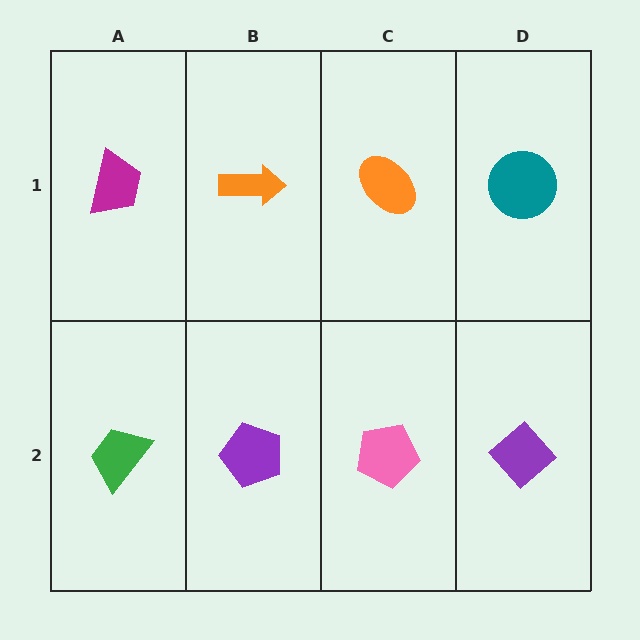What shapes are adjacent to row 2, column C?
An orange ellipse (row 1, column C), a purple pentagon (row 2, column B), a purple diamond (row 2, column D).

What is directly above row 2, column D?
A teal circle.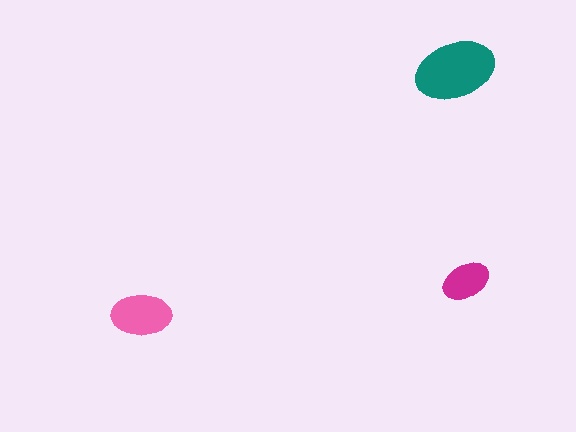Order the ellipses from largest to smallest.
the teal one, the pink one, the magenta one.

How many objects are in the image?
There are 3 objects in the image.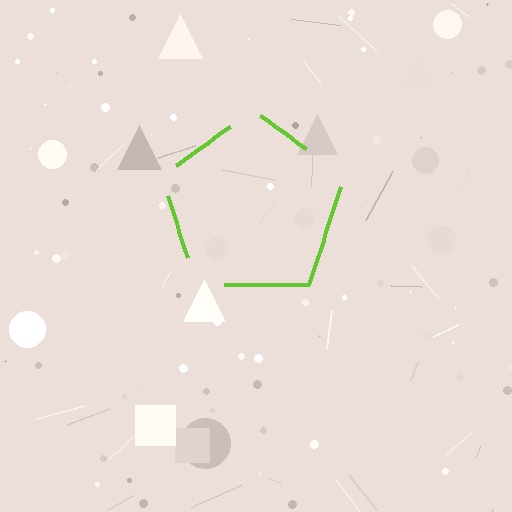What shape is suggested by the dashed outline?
The dashed outline suggests a pentagon.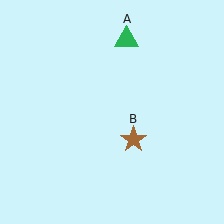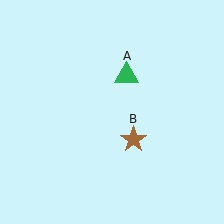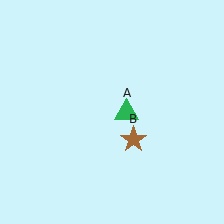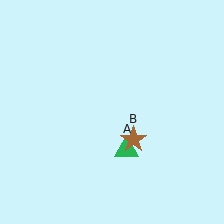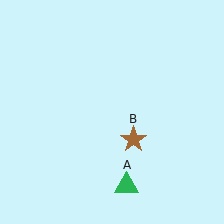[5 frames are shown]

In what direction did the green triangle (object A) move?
The green triangle (object A) moved down.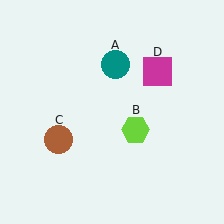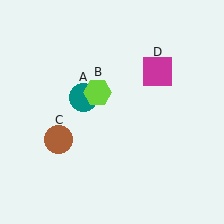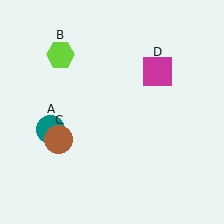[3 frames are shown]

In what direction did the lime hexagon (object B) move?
The lime hexagon (object B) moved up and to the left.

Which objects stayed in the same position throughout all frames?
Brown circle (object C) and magenta square (object D) remained stationary.